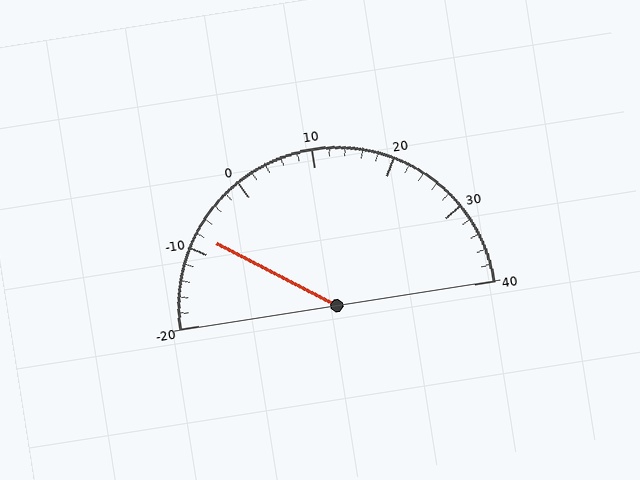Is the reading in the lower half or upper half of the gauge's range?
The reading is in the lower half of the range (-20 to 40).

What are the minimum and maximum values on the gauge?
The gauge ranges from -20 to 40.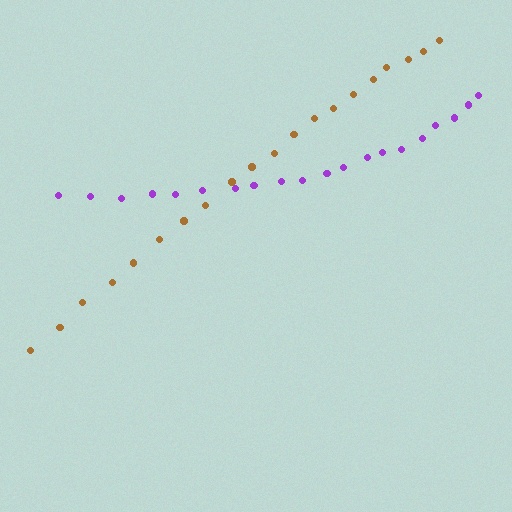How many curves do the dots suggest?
There are 2 distinct paths.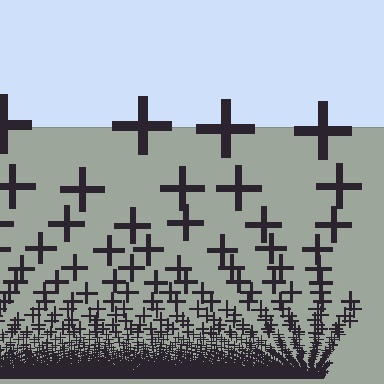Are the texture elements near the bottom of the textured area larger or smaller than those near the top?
Smaller. The gradient is inverted — elements near the bottom are smaller and denser.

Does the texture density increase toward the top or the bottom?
Density increases toward the bottom.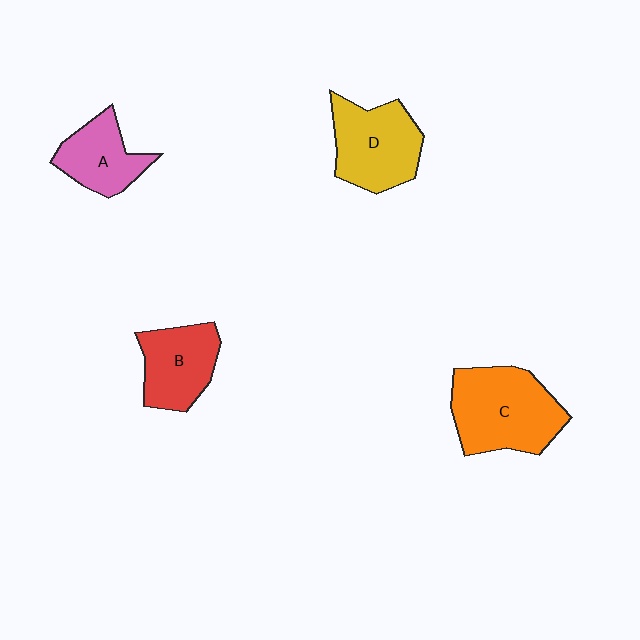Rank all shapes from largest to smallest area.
From largest to smallest: C (orange), D (yellow), B (red), A (pink).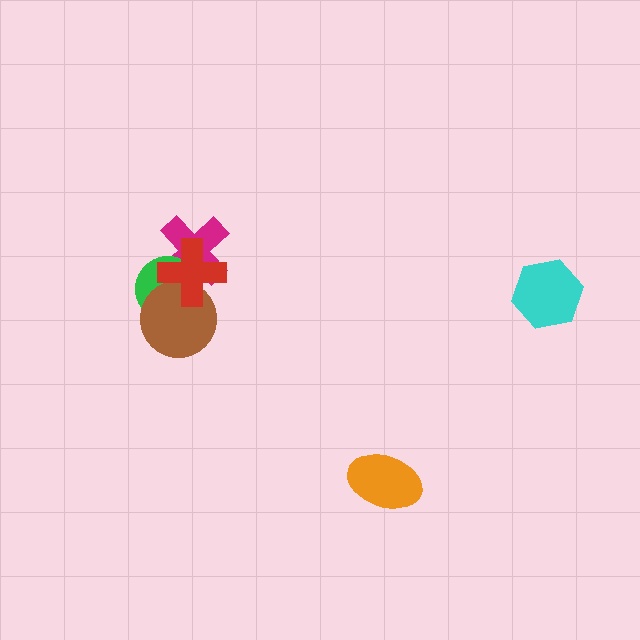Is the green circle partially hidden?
Yes, it is partially covered by another shape.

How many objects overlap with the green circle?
3 objects overlap with the green circle.